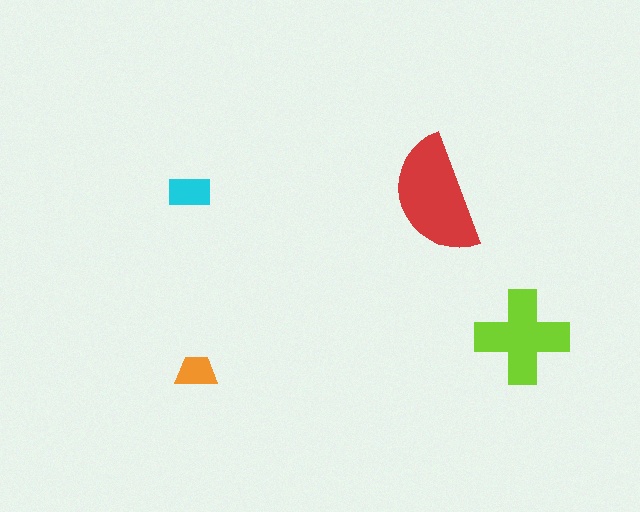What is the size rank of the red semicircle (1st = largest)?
1st.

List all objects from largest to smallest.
The red semicircle, the lime cross, the cyan rectangle, the orange trapezoid.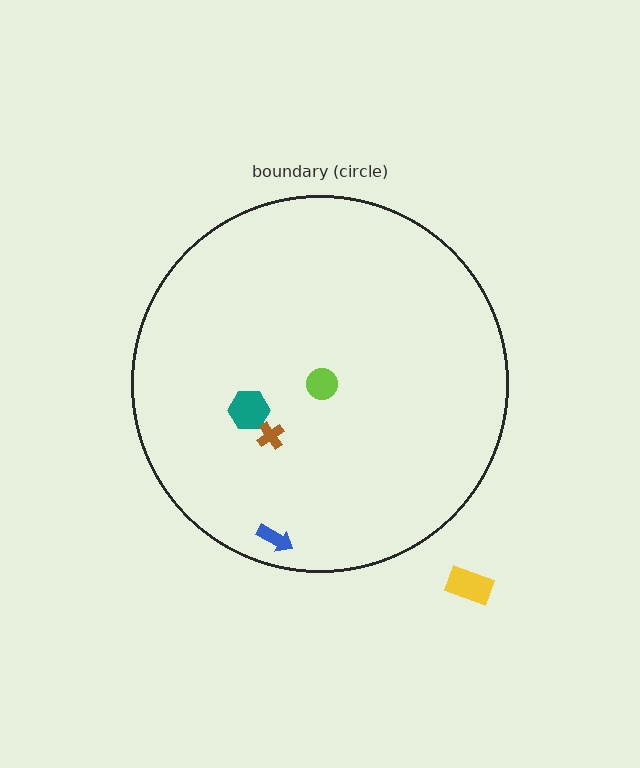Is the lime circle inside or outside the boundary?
Inside.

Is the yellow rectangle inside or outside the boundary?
Outside.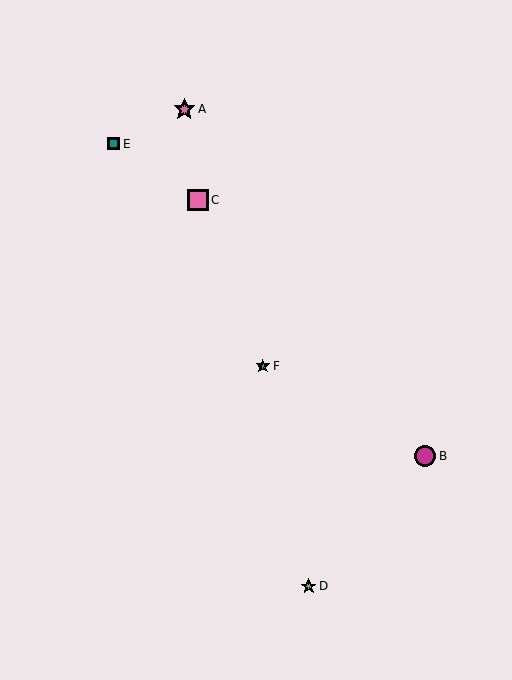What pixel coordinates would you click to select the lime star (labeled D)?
Click at (309, 586) to select the lime star D.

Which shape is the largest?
The pink star (labeled A) is the largest.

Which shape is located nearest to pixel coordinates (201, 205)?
The pink square (labeled C) at (198, 200) is nearest to that location.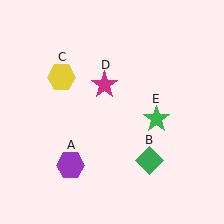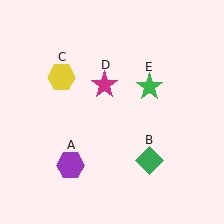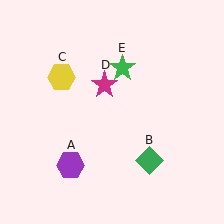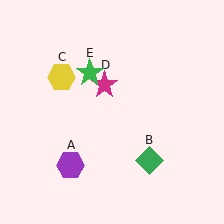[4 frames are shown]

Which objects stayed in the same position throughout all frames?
Purple hexagon (object A) and green diamond (object B) and yellow hexagon (object C) and magenta star (object D) remained stationary.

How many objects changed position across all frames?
1 object changed position: green star (object E).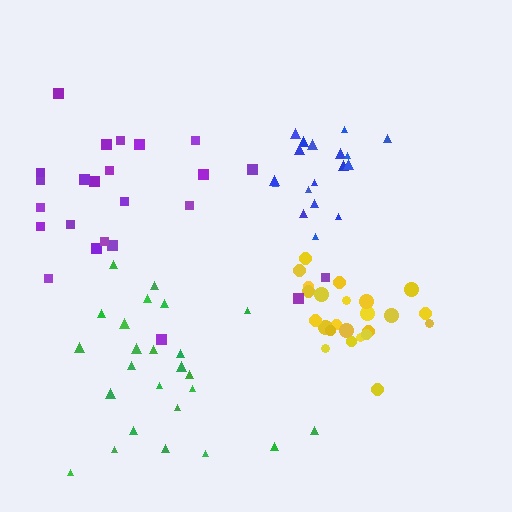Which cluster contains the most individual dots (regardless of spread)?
Green (25).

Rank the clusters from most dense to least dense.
yellow, blue, green, purple.